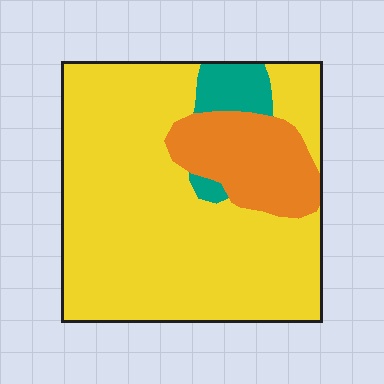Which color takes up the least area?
Teal, at roughly 5%.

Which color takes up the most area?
Yellow, at roughly 75%.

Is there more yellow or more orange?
Yellow.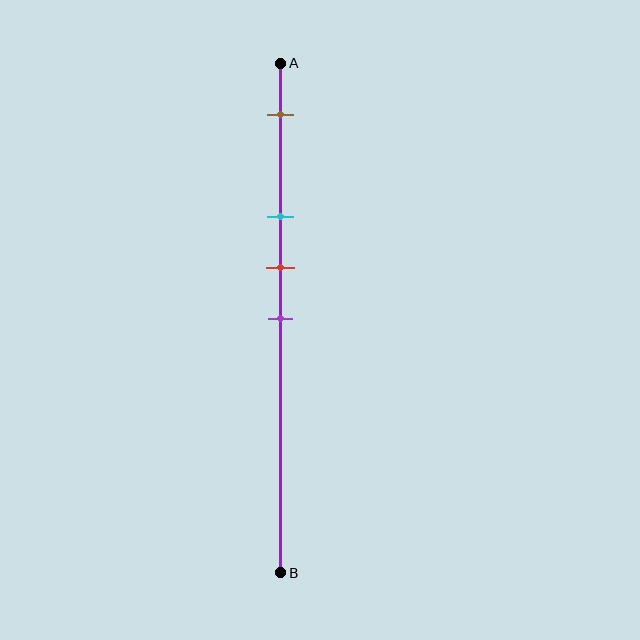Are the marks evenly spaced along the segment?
No, the marks are not evenly spaced.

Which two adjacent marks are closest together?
The red and purple marks are the closest adjacent pair.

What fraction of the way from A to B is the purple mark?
The purple mark is approximately 50% (0.5) of the way from A to B.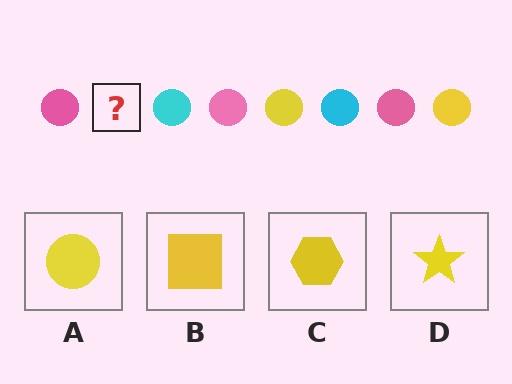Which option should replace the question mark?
Option A.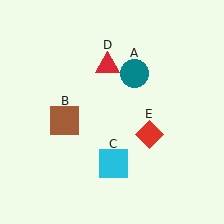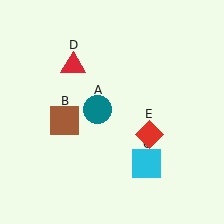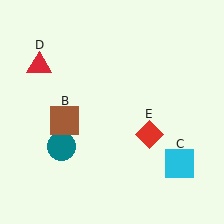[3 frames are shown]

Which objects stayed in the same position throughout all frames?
Brown square (object B) and red diamond (object E) remained stationary.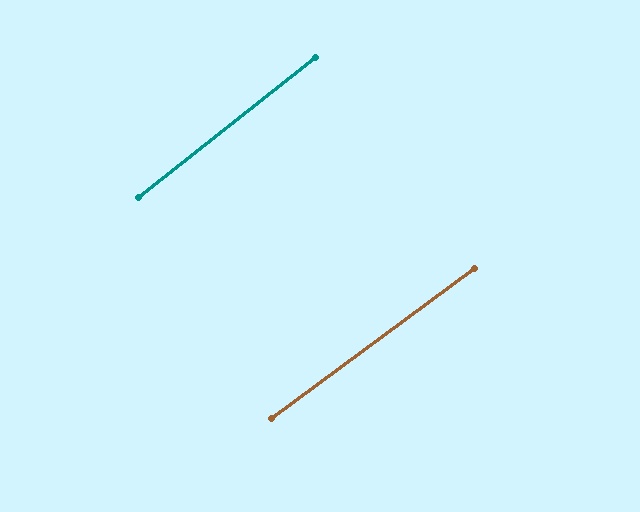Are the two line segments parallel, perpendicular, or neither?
Parallel — their directions differ by only 1.8°.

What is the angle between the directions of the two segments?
Approximately 2 degrees.